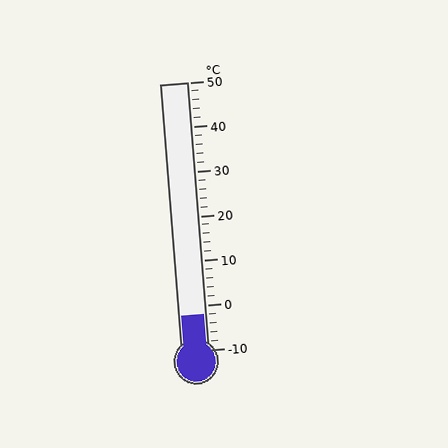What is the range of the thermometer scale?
The thermometer scale ranges from -10°C to 50°C.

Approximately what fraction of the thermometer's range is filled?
The thermometer is filled to approximately 15% of its range.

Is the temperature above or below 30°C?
The temperature is below 30°C.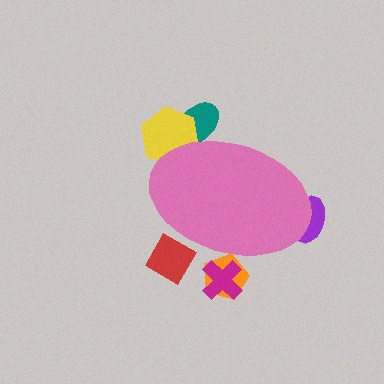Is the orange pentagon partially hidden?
Yes, the orange pentagon is partially hidden behind the pink ellipse.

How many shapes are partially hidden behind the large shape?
6 shapes are partially hidden.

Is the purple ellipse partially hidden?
Yes, the purple ellipse is partially hidden behind the pink ellipse.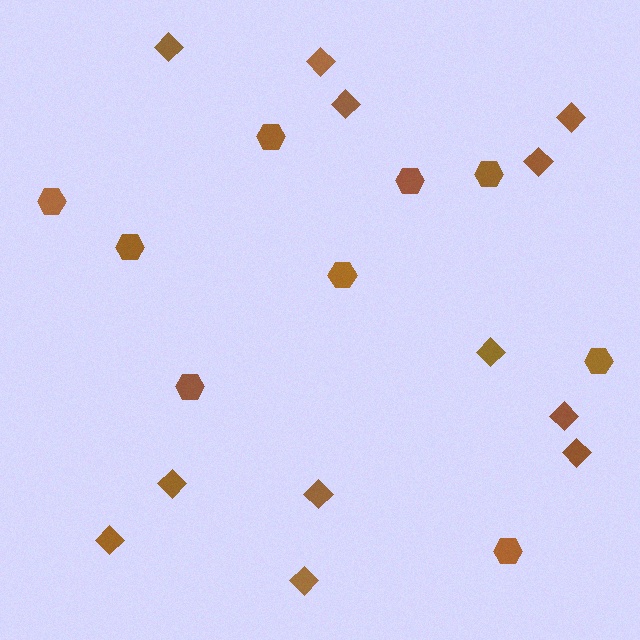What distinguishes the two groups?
There are 2 groups: one group of hexagons (9) and one group of diamonds (12).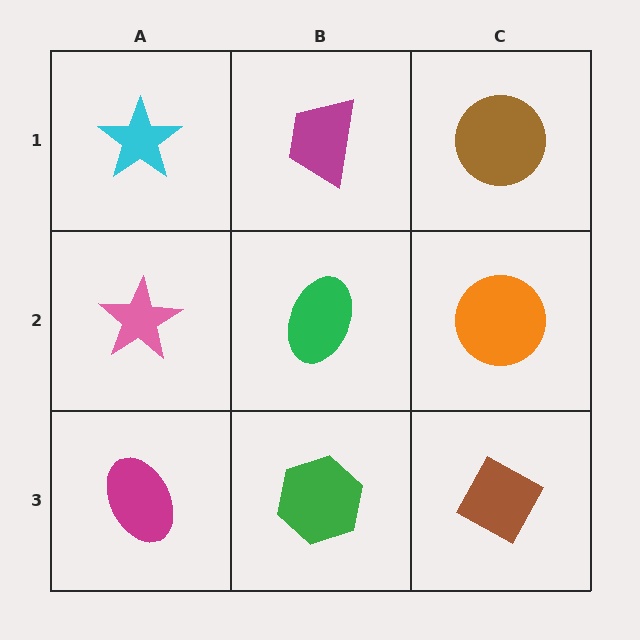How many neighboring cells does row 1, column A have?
2.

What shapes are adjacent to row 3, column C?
An orange circle (row 2, column C), a green hexagon (row 3, column B).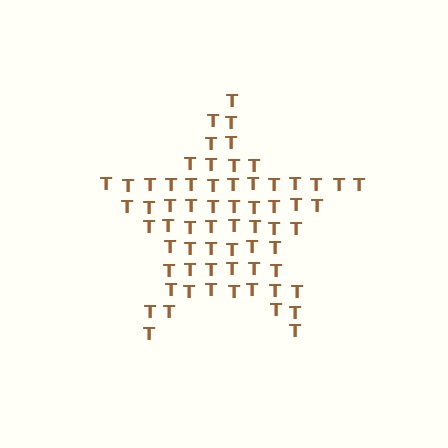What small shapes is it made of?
It is made of small letter T's.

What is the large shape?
The large shape is a star.